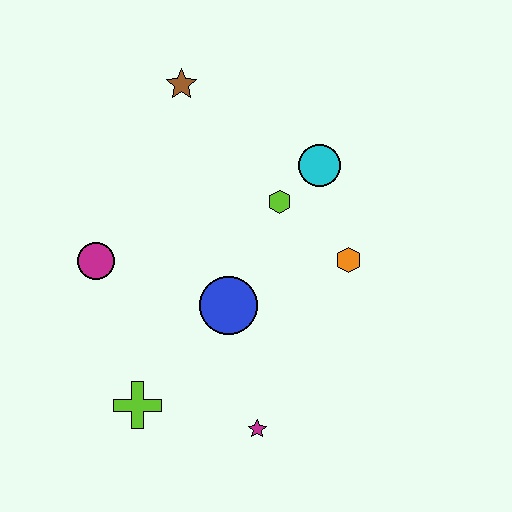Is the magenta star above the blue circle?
No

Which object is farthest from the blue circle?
The brown star is farthest from the blue circle.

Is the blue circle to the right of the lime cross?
Yes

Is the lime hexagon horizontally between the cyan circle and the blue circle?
Yes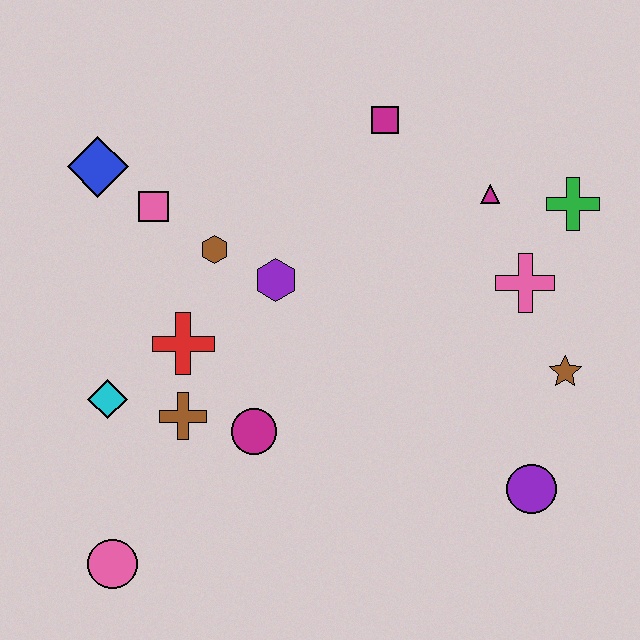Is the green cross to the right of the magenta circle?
Yes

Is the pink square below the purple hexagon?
No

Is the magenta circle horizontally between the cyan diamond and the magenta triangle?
Yes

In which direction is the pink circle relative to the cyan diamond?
The pink circle is below the cyan diamond.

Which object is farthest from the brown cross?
The green cross is farthest from the brown cross.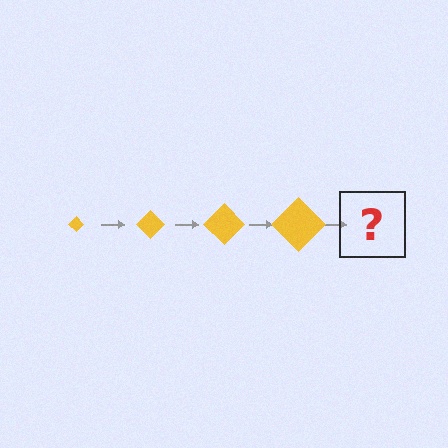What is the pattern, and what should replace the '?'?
The pattern is that the diamond gets progressively larger each step. The '?' should be a yellow diamond, larger than the previous one.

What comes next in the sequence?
The next element should be a yellow diamond, larger than the previous one.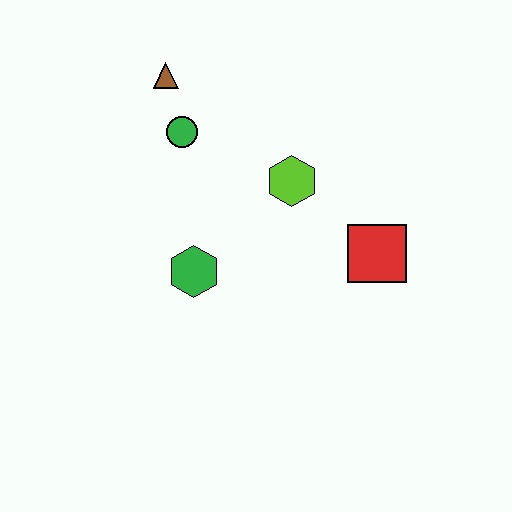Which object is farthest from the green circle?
The red square is farthest from the green circle.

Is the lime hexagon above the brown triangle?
No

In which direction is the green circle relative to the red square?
The green circle is to the left of the red square.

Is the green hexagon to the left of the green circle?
No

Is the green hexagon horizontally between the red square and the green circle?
Yes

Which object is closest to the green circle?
The brown triangle is closest to the green circle.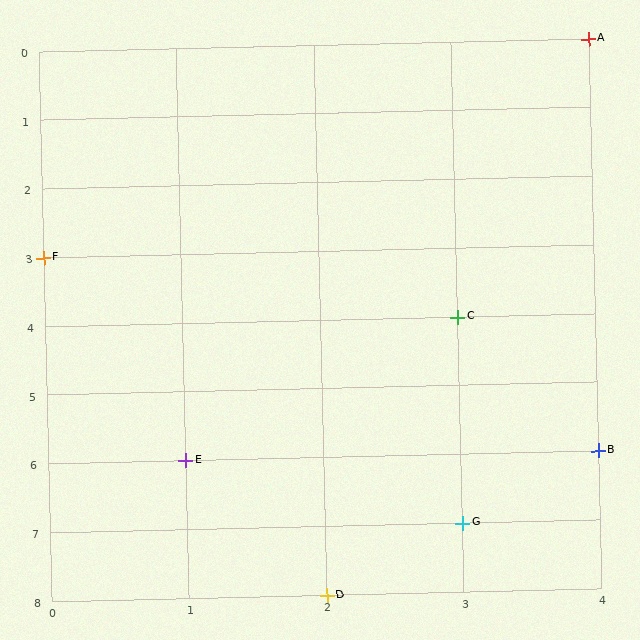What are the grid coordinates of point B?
Point B is at grid coordinates (4, 6).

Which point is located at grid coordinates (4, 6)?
Point B is at (4, 6).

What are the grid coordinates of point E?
Point E is at grid coordinates (1, 6).